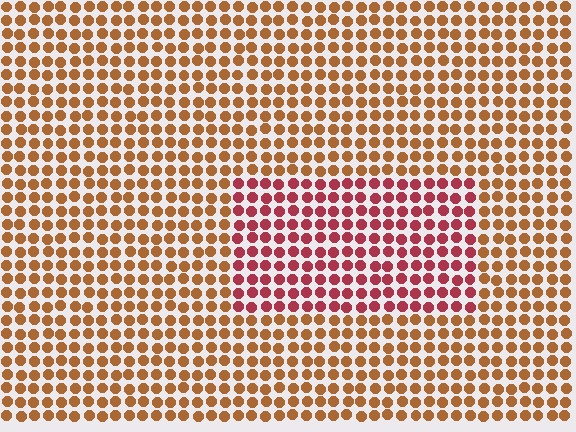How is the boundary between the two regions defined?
The boundary is defined purely by a slight shift in hue (about 39 degrees). Spacing, size, and orientation are identical on both sides.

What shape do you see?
I see a rectangle.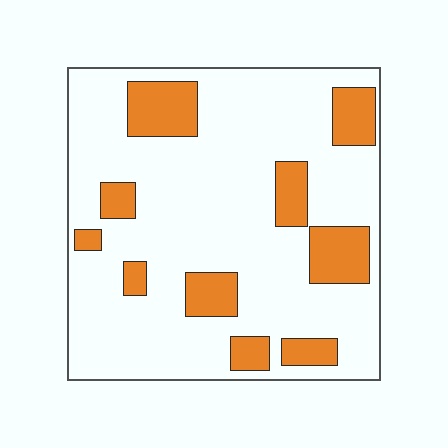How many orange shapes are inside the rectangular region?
10.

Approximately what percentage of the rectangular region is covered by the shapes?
Approximately 20%.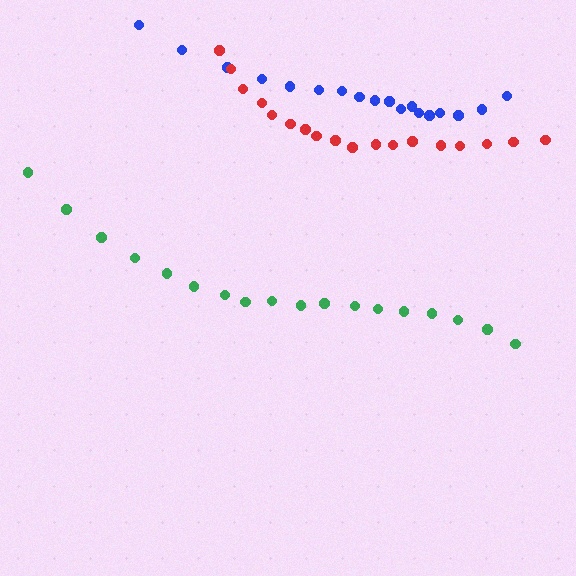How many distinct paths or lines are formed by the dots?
There are 3 distinct paths.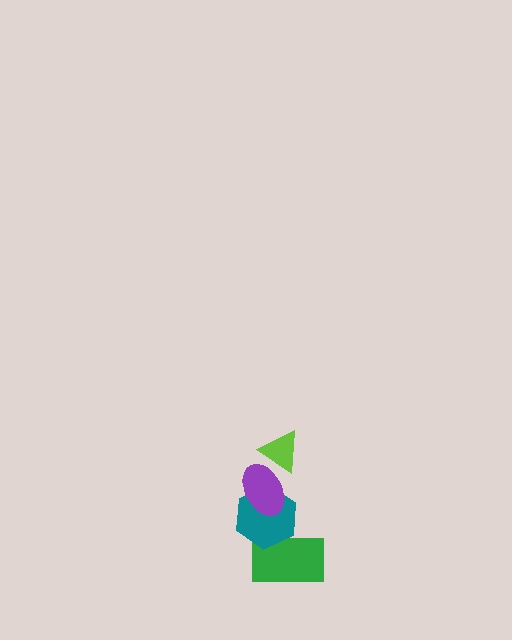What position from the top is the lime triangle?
The lime triangle is 1st from the top.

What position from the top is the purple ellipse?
The purple ellipse is 2nd from the top.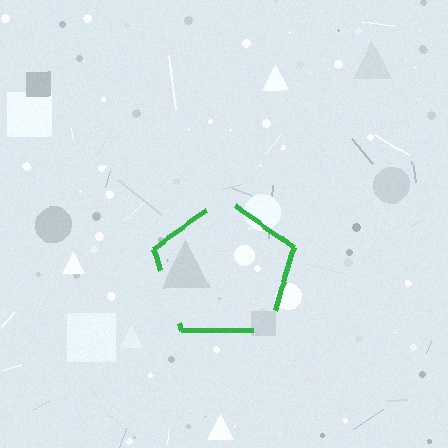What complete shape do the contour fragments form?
The contour fragments form a pentagon.